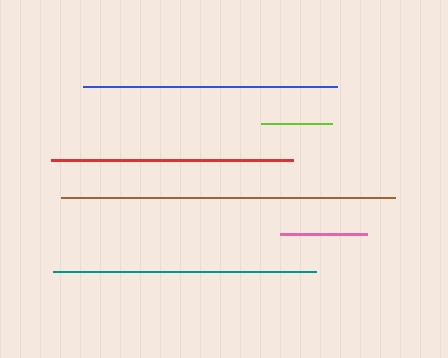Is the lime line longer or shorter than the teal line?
The teal line is longer than the lime line.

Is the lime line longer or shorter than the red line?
The red line is longer than the lime line.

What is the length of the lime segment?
The lime segment is approximately 71 pixels long.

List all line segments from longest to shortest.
From longest to shortest: brown, teal, blue, red, pink, lime.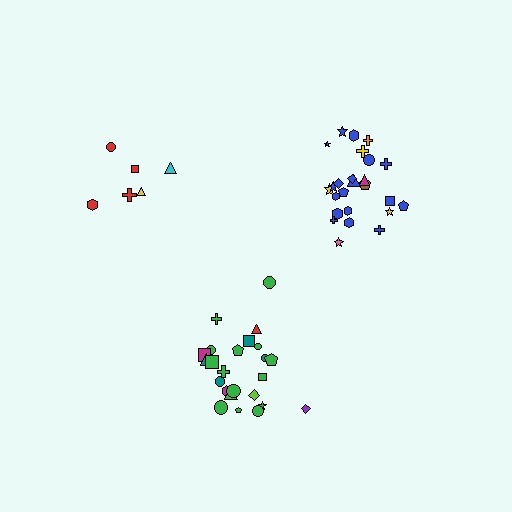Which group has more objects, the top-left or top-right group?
The top-right group.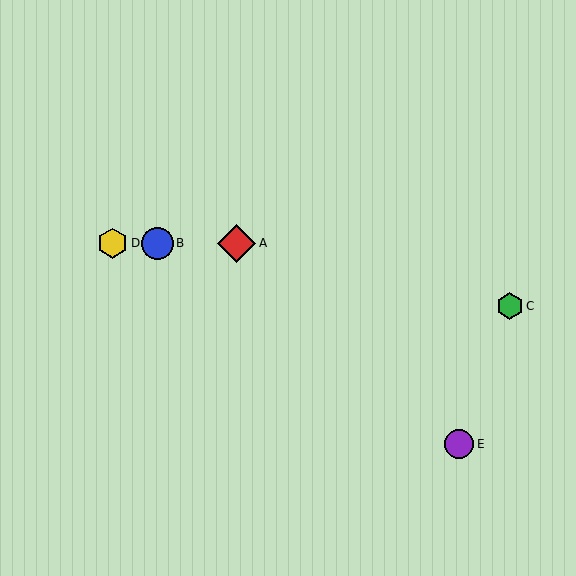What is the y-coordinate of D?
Object D is at y≈243.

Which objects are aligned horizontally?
Objects A, B, D are aligned horizontally.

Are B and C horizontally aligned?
No, B is at y≈243 and C is at y≈306.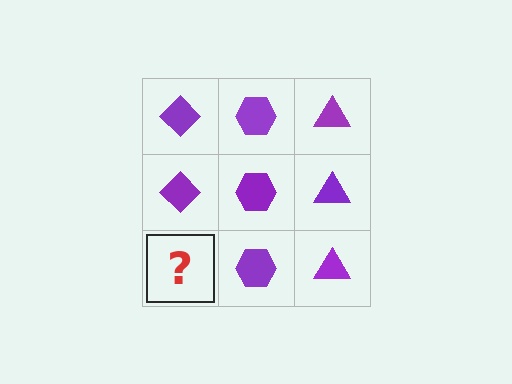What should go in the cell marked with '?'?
The missing cell should contain a purple diamond.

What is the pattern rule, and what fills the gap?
The rule is that each column has a consistent shape. The gap should be filled with a purple diamond.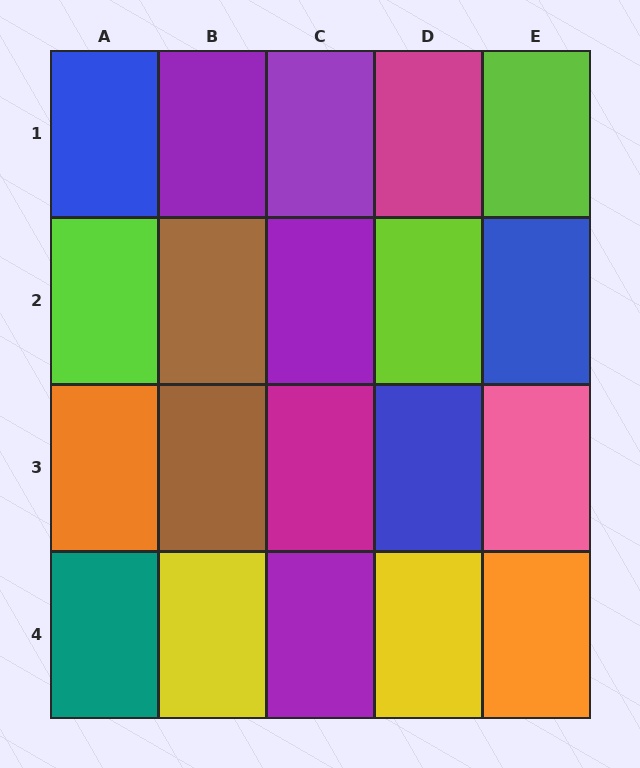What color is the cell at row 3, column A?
Orange.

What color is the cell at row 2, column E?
Blue.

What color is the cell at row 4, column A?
Teal.